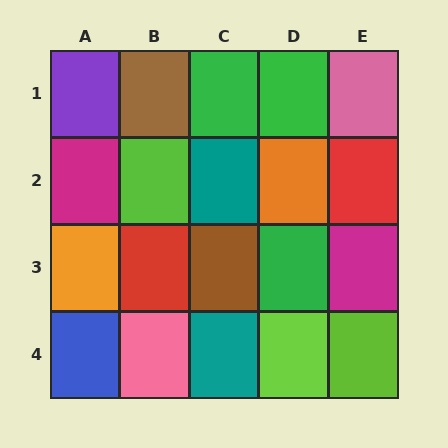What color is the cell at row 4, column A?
Blue.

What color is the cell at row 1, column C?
Green.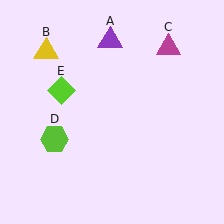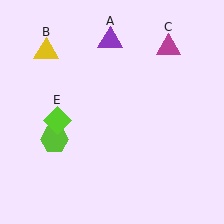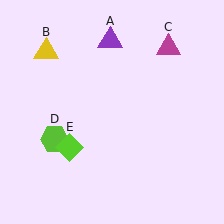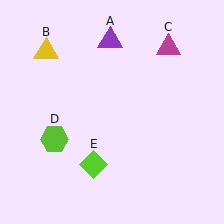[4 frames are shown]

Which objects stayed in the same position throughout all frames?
Purple triangle (object A) and yellow triangle (object B) and magenta triangle (object C) and lime hexagon (object D) remained stationary.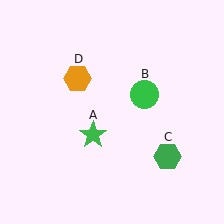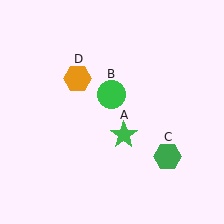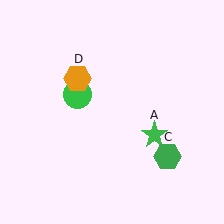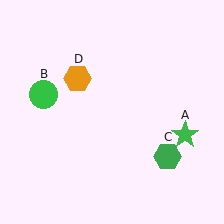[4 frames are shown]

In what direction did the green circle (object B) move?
The green circle (object B) moved left.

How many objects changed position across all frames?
2 objects changed position: green star (object A), green circle (object B).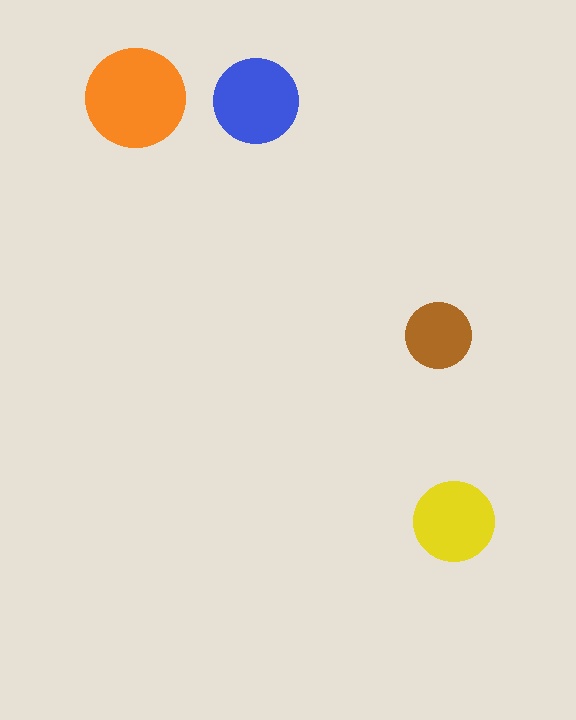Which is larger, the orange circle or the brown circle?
The orange one.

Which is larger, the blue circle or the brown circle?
The blue one.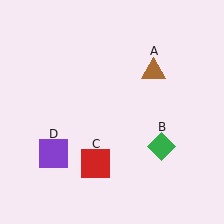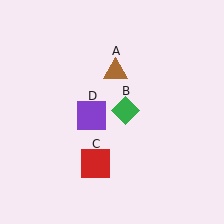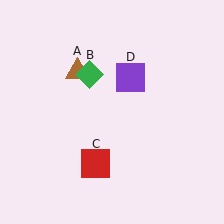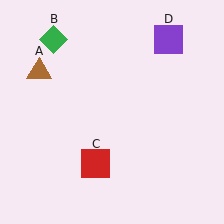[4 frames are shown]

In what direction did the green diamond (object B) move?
The green diamond (object B) moved up and to the left.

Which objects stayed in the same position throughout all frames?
Red square (object C) remained stationary.